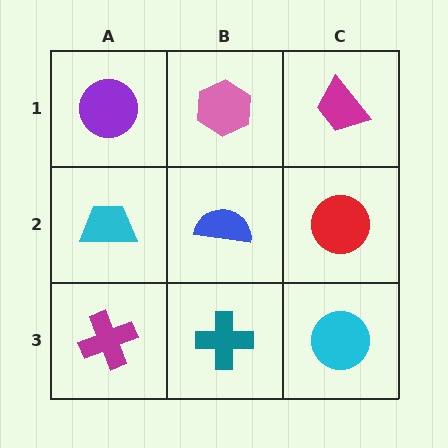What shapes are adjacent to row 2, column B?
A pink hexagon (row 1, column B), a teal cross (row 3, column B), a cyan trapezoid (row 2, column A), a red circle (row 2, column C).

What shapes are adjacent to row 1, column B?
A blue semicircle (row 2, column B), a purple circle (row 1, column A), a magenta trapezoid (row 1, column C).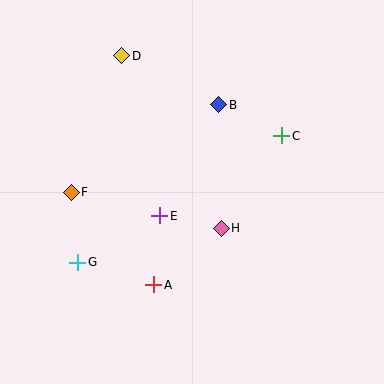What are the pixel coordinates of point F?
Point F is at (71, 192).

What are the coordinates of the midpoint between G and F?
The midpoint between G and F is at (75, 227).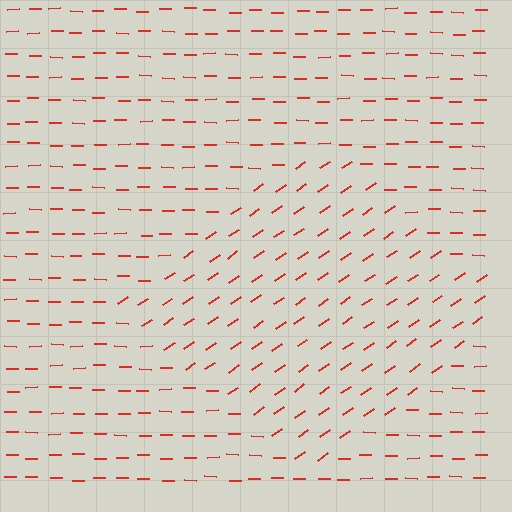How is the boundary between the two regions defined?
The boundary is defined purely by a change in line orientation (approximately 35 degrees difference). All lines are the same color and thickness.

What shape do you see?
I see a diamond.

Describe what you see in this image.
The image is filled with small red line segments. A diamond region in the image has lines oriented differently from the surrounding lines, creating a visible texture boundary.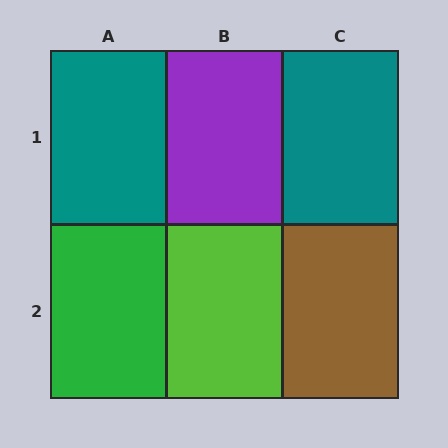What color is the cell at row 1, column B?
Purple.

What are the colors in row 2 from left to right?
Green, lime, brown.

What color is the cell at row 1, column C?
Teal.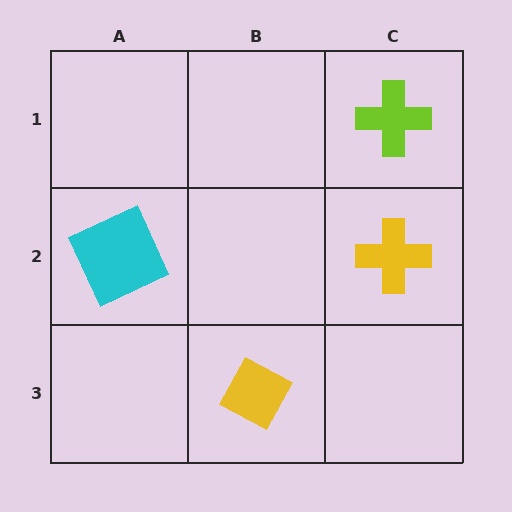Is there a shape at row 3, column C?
No, that cell is empty.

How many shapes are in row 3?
1 shape.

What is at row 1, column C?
A lime cross.